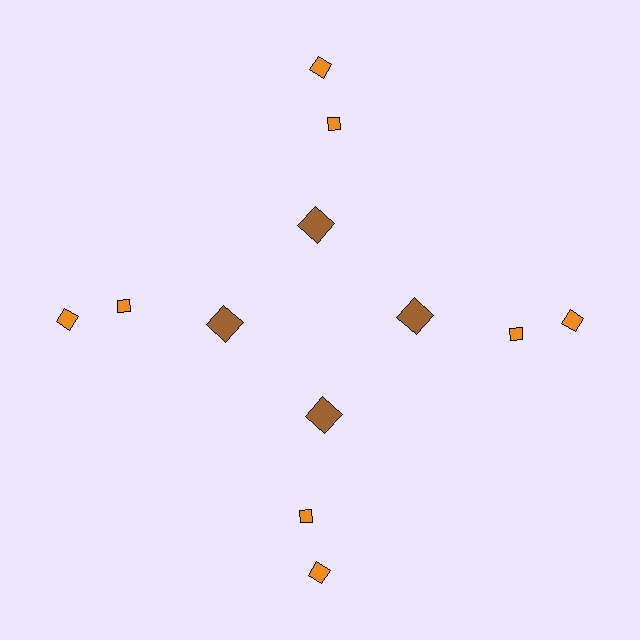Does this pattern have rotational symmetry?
Yes, this pattern has 4-fold rotational symmetry. It looks the same after rotating 90 degrees around the center.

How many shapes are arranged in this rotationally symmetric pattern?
There are 12 shapes, arranged in 4 groups of 3.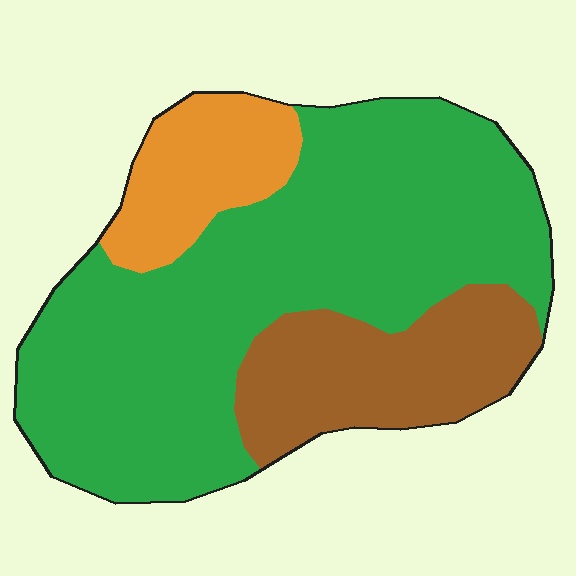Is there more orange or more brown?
Brown.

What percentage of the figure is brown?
Brown takes up about one fifth (1/5) of the figure.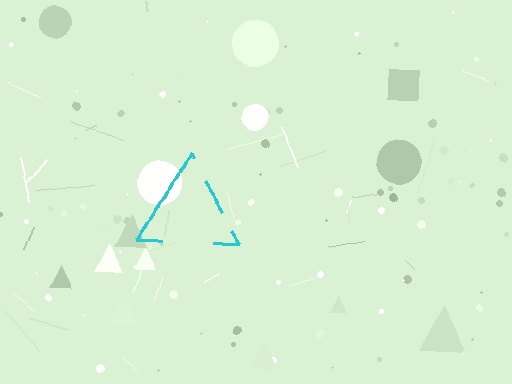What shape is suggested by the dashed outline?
The dashed outline suggests a triangle.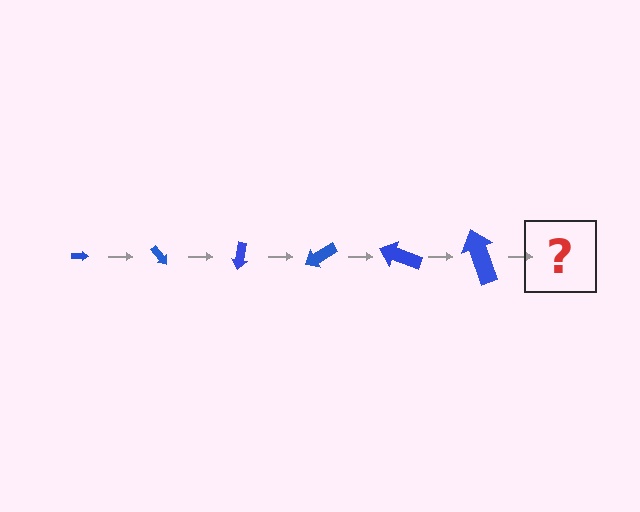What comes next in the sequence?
The next element should be an arrow, larger than the previous one and rotated 300 degrees from the start.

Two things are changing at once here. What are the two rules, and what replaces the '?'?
The two rules are that the arrow grows larger each step and it rotates 50 degrees each step. The '?' should be an arrow, larger than the previous one and rotated 300 degrees from the start.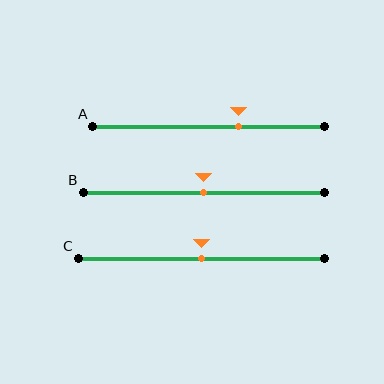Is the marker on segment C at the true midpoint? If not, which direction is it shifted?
Yes, the marker on segment C is at the true midpoint.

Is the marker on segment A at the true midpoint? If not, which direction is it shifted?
No, the marker on segment A is shifted to the right by about 13% of the segment length.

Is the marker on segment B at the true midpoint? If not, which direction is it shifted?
Yes, the marker on segment B is at the true midpoint.